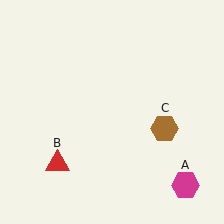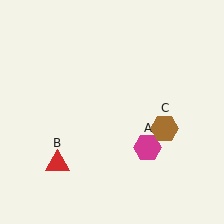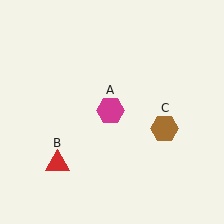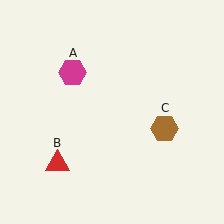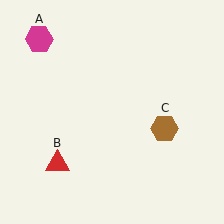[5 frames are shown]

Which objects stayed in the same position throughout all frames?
Red triangle (object B) and brown hexagon (object C) remained stationary.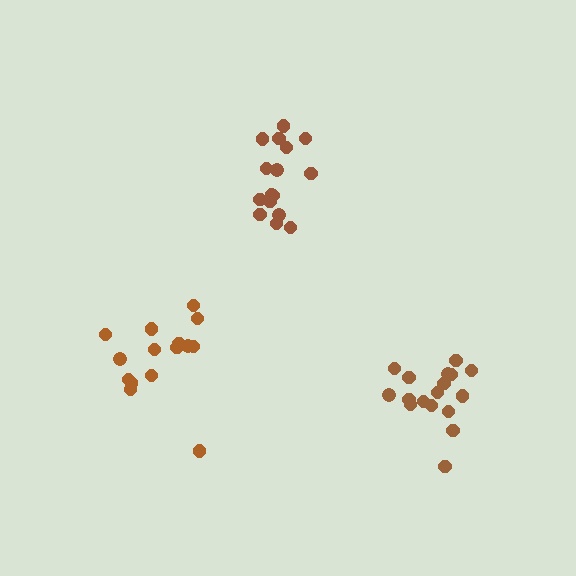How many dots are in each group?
Group 1: 16 dots, Group 2: 15 dots, Group 3: 17 dots (48 total).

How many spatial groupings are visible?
There are 3 spatial groupings.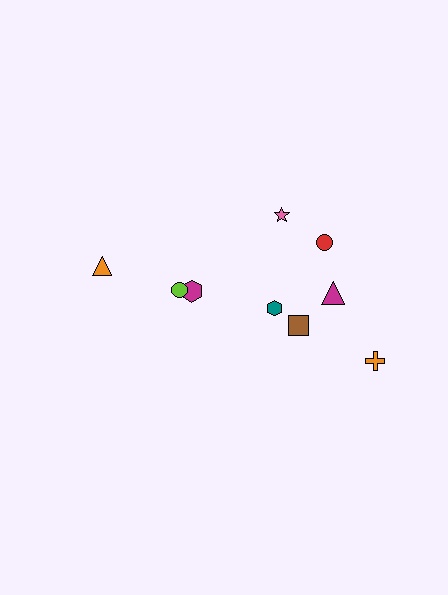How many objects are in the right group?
There are 6 objects.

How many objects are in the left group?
There are 3 objects.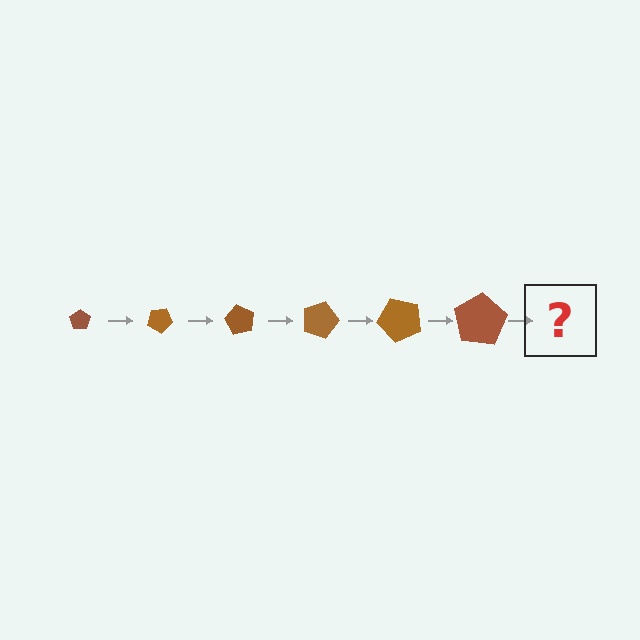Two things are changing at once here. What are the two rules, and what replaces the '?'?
The two rules are that the pentagon grows larger each step and it rotates 30 degrees each step. The '?' should be a pentagon, larger than the previous one and rotated 180 degrees from the start.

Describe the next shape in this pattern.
It should be a pentagon, larger than the previous one and rotated 180 degrees from the start.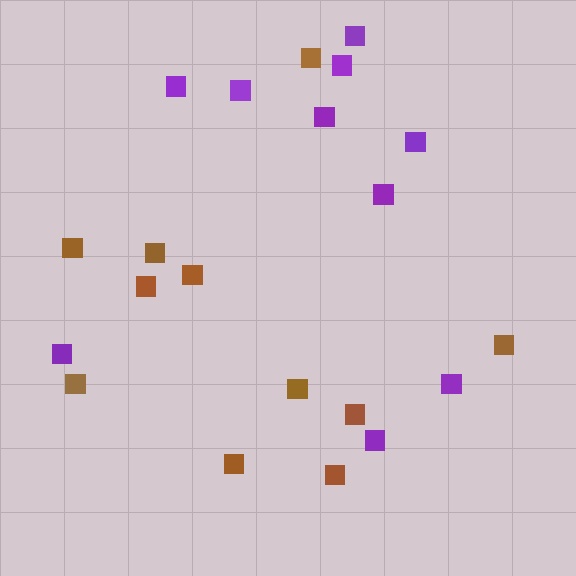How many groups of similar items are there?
There are 2 groups: one group of purple squares (10) and one group of brown squares (11).